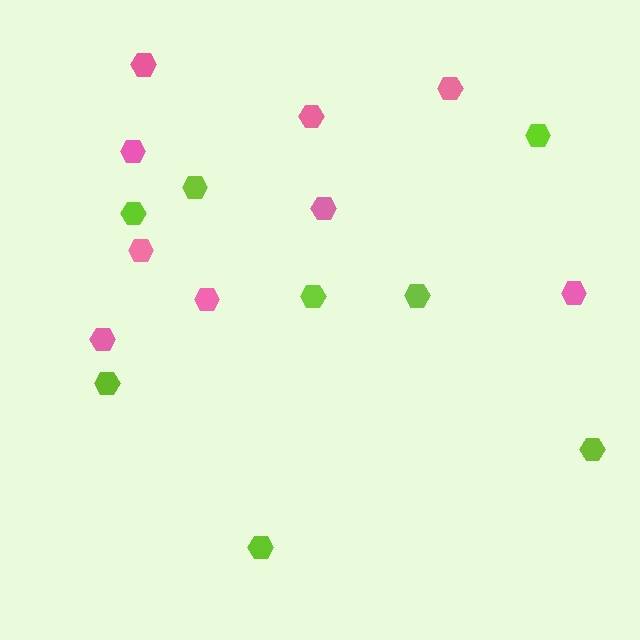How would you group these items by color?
There are 2 groups: one group of lime hexagons (8) and one group of pink hexagons (9).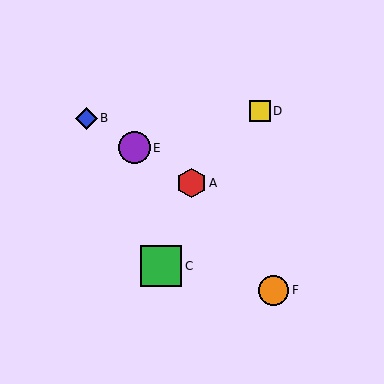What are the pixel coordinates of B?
Object B is at (86, 118).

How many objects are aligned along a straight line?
3 objects (A, B, E) are aligned along a straight line.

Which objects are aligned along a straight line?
Objects A, B, E are aligned along a straight line.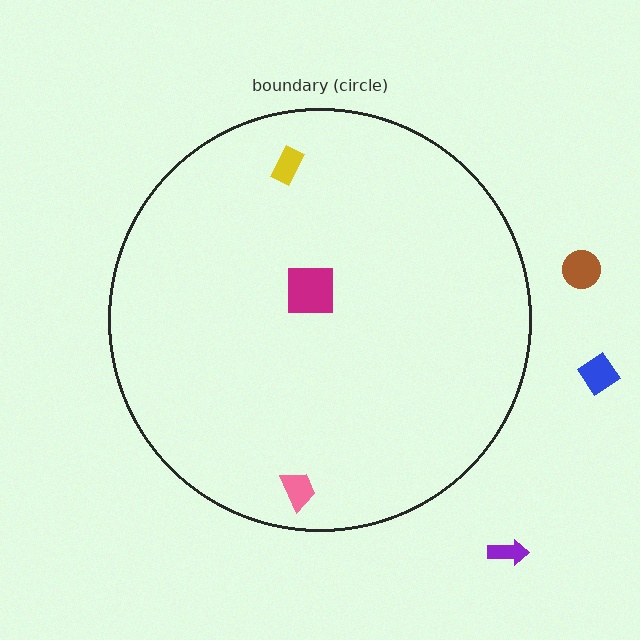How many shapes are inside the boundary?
3 inside, 3 outside.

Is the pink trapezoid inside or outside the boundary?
Inside.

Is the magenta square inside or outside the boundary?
Inside.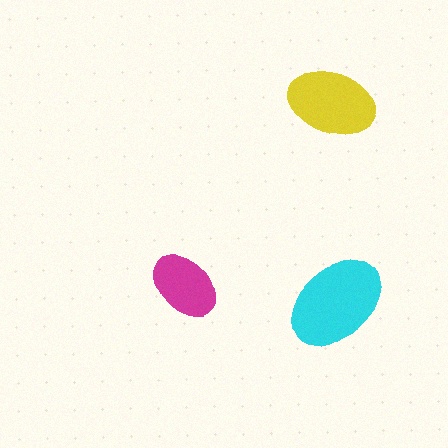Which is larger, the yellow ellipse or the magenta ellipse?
The yellow one.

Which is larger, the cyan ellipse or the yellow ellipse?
The cyan one.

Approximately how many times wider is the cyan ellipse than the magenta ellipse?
About 1.5 times wider.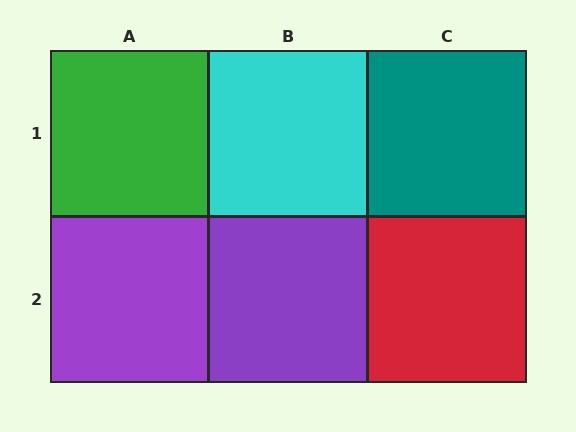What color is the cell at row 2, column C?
Red.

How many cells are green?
1 cell is green.